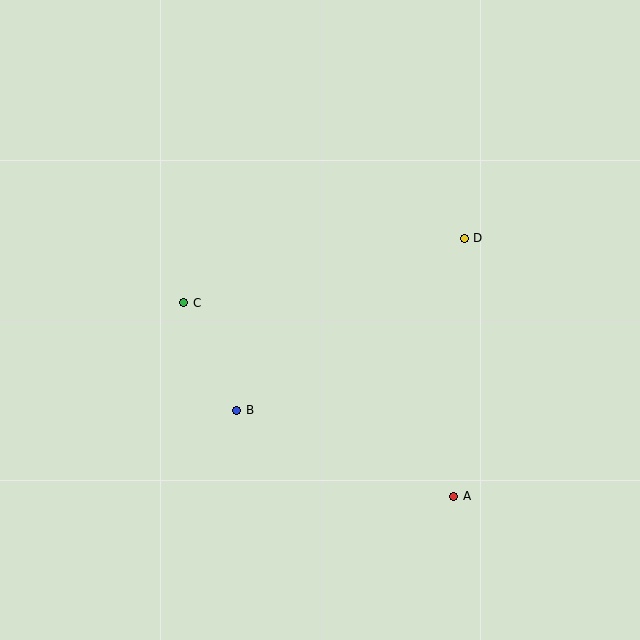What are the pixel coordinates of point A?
Point A is at (454, 497).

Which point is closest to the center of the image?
Point B at (237, 410) is closest to the center.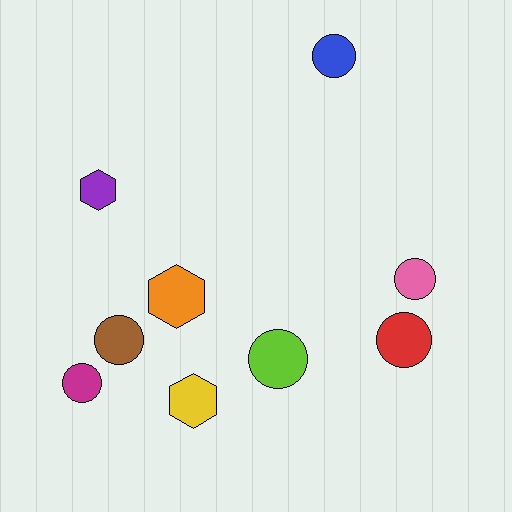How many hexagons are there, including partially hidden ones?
There are 3 hexagons.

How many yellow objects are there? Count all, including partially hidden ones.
There is 1 yellow object.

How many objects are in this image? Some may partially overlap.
There are 9 objects.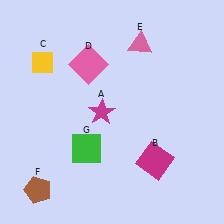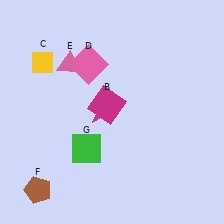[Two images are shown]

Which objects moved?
The objects that moved are: the magenta square (B), the pink triangle (E).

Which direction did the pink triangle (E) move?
The pink triangle (E) moved left.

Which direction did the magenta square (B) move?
The magenta square (B) moved up.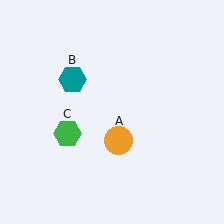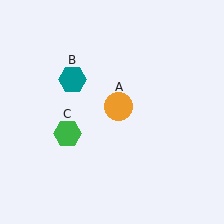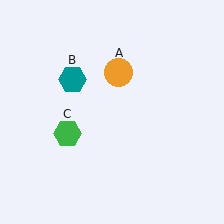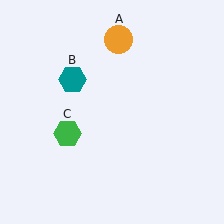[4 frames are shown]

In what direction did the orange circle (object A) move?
The orange circle (object A) moved up.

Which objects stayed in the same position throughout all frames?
Teal hexagon (object B) and green hexagon (object C) remained stationary.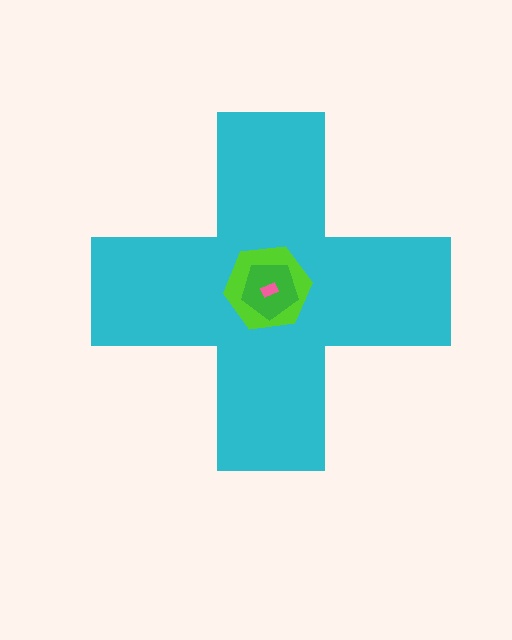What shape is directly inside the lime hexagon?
The green pentagon.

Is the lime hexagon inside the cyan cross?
Yes.